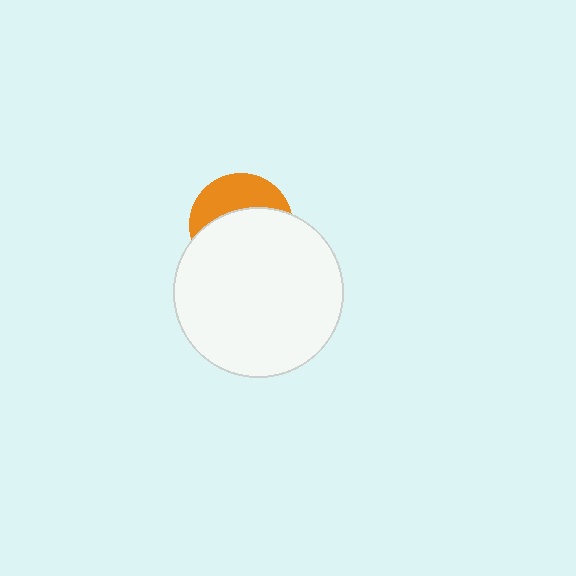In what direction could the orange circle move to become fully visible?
The orange circle could move up. That would shift it out from behind the white circle entirely.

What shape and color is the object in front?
The object in front is a white circle.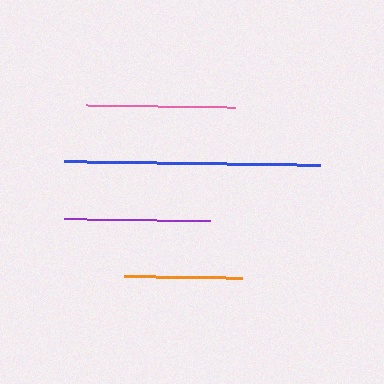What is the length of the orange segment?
The orange segment is approximately 118 pixels long.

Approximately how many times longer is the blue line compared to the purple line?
The blue line is approximately 1.7 times the length of the purple line.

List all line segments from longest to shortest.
From longest to shortest: blue, pink, purple, orange.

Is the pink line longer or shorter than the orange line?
The pink line is longer than the orange line.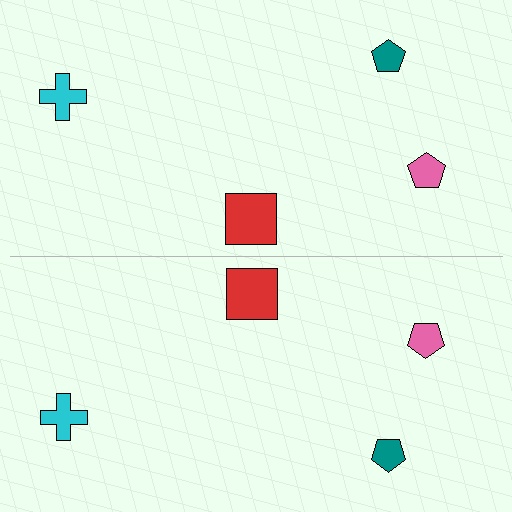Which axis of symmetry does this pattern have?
The pattern has a horizontal axis of symmetry running through the center of the image.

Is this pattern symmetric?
Yes, this pattern has bilateral (reflection) symmetry.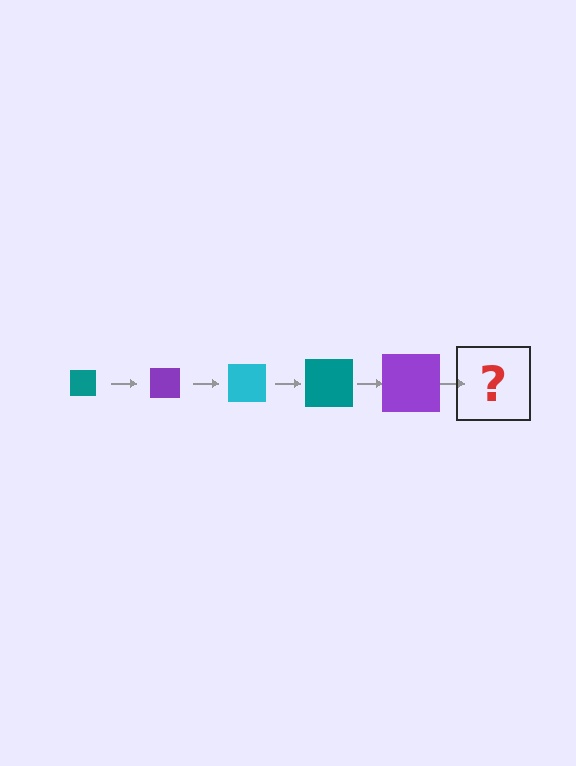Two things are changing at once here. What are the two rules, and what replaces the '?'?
The two rules are that the square grows larger each step and the color cycles through teal, purple, and cyan. The '?' should be a cyan square, larger than the previous one.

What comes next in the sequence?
The next element should be a cyan square, larger than the previous one.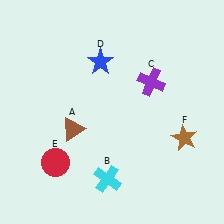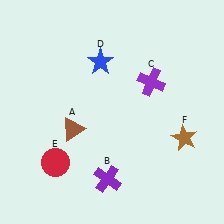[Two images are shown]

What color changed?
The cross (B) changed from cyan in Image 1 to purple in Image 2.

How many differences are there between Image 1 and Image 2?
There is 1 difference between the two images.